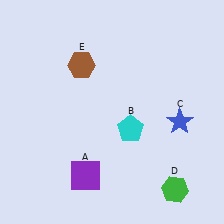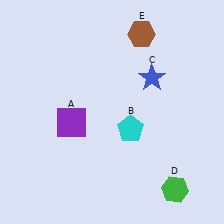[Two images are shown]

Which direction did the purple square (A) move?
The purple square (A) moved up.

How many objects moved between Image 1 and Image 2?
3 objects moved between the two images.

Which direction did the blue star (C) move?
The blue star (C) moved up.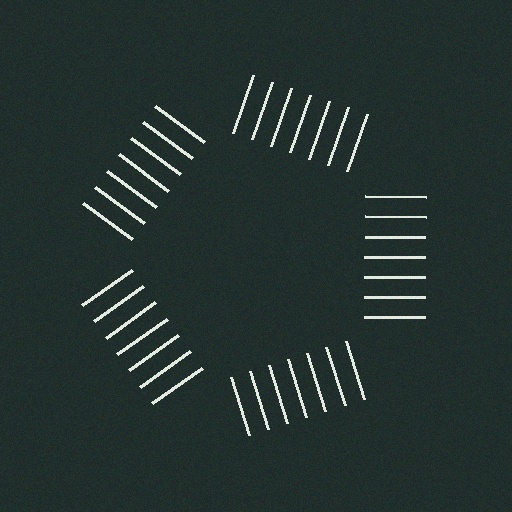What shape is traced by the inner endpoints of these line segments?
An illusory pentagon — the line segments terminate on its edges but no continuous stroke is drawn.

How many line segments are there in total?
35 — 7 along each of the 5 edges.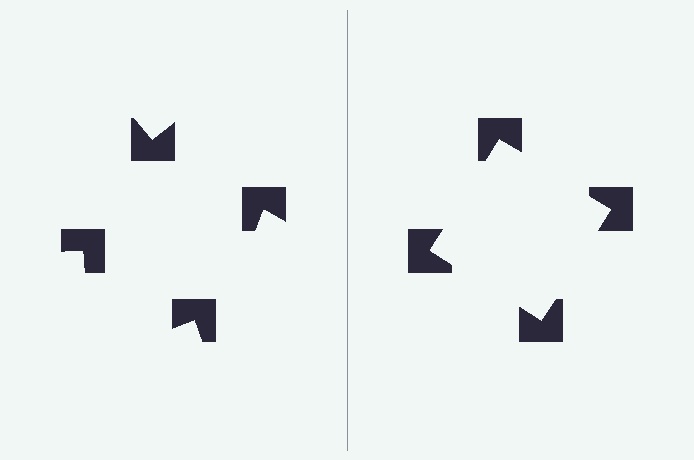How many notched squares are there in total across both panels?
8 — 4 on each side.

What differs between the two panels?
The notched squares are positioned identically on both sides; only the wedge orientations differ. On the right they align to a square; on the left they are misaligned.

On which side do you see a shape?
An illusory square appears on the right side. On the left side the wedge cuts are rotated, so no coherent shape forms.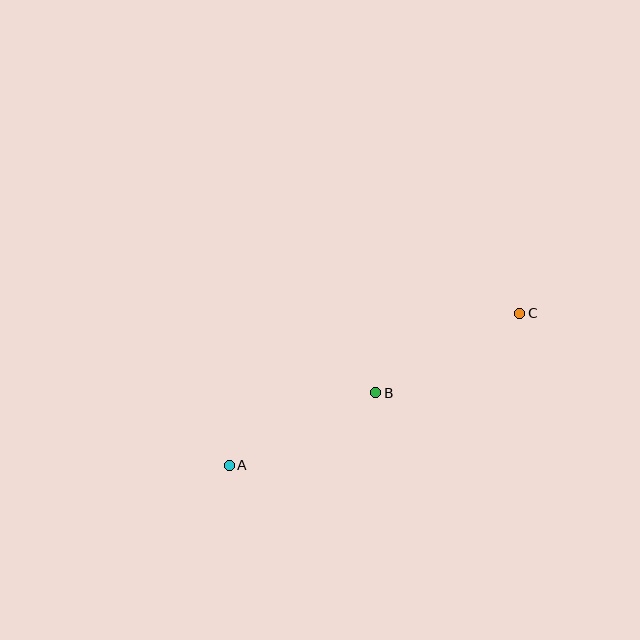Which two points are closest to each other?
Points A and B are closest to each other.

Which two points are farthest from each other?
Points A and C are farthest from each other.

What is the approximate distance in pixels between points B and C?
The distance between B and C is approximately 165 pixels.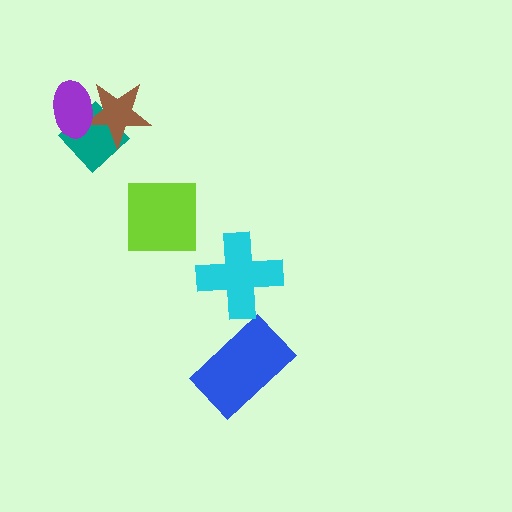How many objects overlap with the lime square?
0 objects overlap with the lime square.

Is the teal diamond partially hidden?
Yes, it is partially covered by another shape.